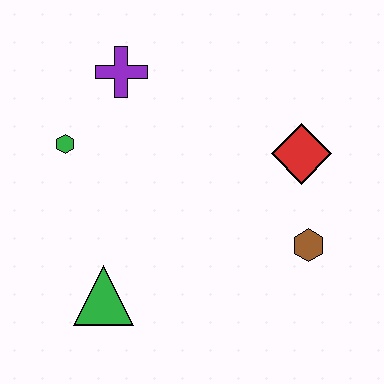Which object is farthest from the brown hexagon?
The green hexagon is farthest from the brown hexagon.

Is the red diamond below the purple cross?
Yes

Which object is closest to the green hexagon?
The purple cross is closest to the green hexagon.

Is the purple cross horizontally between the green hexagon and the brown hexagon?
Yes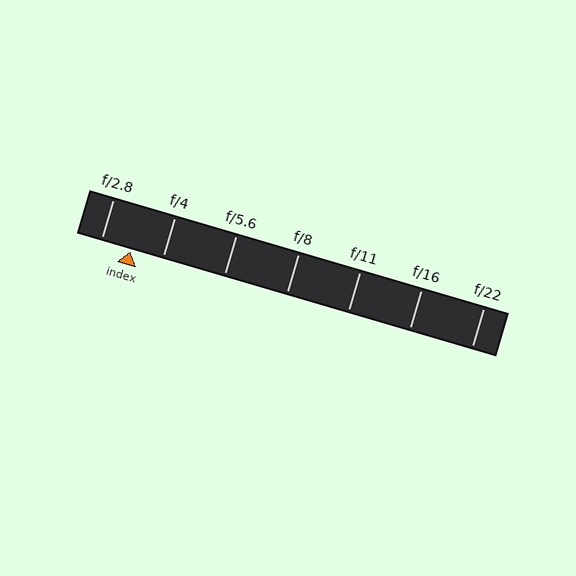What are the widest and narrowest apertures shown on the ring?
The widest aperture shown is f/2.8 and the narrowest is f/22.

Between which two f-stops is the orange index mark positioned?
The index mark is between f/2.8 and f/4.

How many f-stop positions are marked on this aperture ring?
There are 7 f-stop positions marked.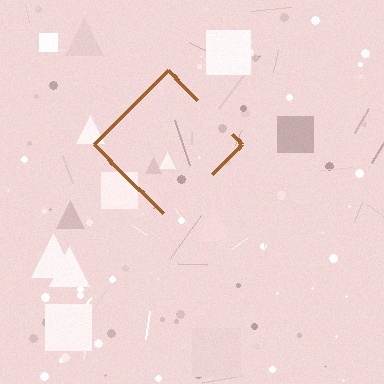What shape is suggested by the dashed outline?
The dashed outline suggests a diamond.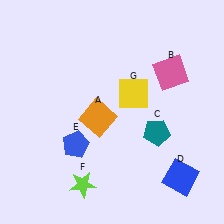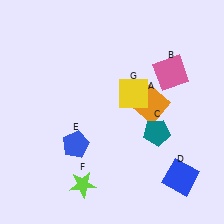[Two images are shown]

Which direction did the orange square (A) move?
The orange square (A) moved right.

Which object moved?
The orange square (A) moved right.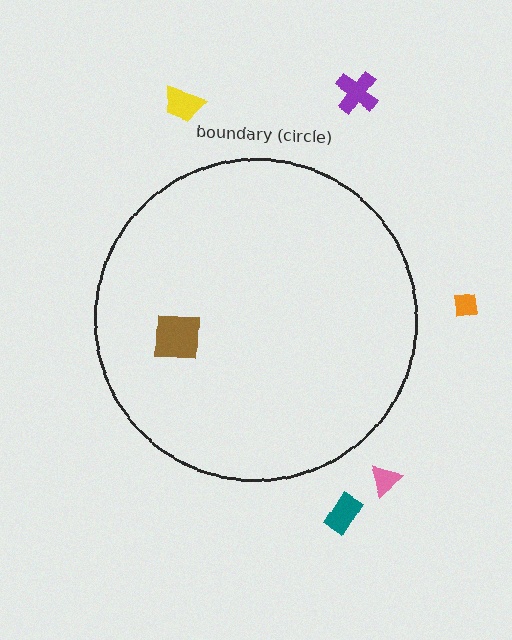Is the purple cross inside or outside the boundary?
Outside.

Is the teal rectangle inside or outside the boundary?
Outside.